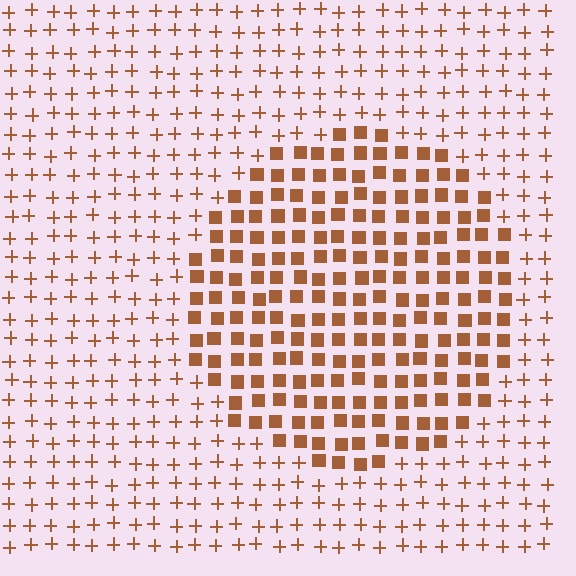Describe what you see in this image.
The image is filled with small brown elements arranged in a uniform grid. A circle-shaped region contains squares, while the surrounding area contains plus signs. The boundary is defined purely by the change in element shape.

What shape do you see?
I see a circle.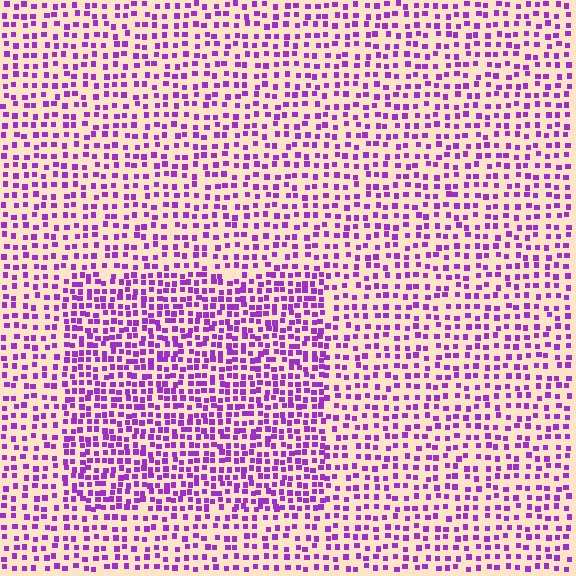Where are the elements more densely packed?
The elements are more densely packed inside the rectangle boundary.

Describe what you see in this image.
The image contains small purple elements arranged at two different densities. A rectangle-shaped region is visible where the elements are more densely packed than the surrounding area.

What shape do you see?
I see a rectangle.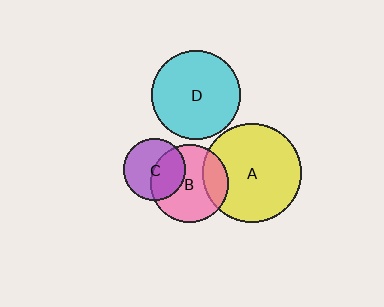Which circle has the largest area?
Circle A (yellow).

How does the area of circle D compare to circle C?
Approximately 2.1 times.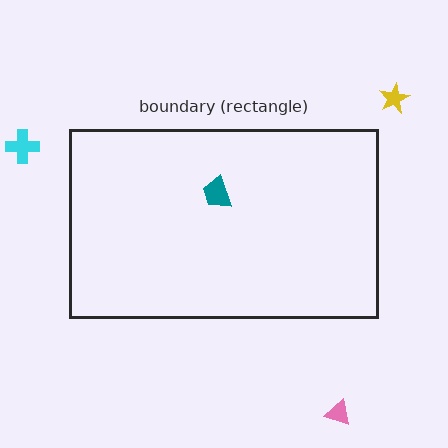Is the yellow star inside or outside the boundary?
Outside.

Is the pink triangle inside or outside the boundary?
Outside.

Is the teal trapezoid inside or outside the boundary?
Inside.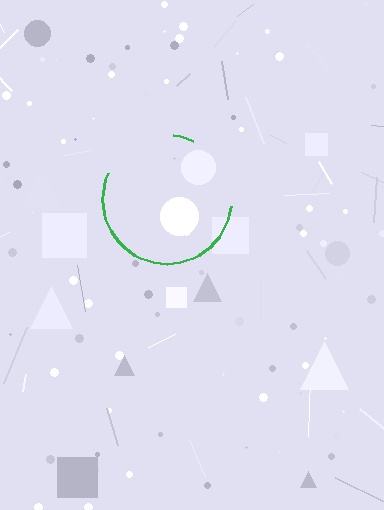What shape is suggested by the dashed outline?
The dashed outline suggests a circle.